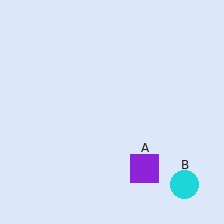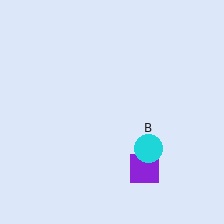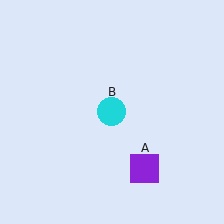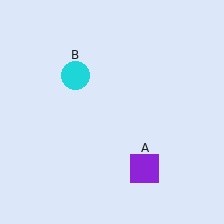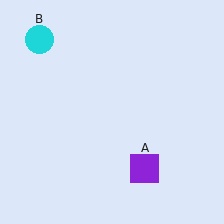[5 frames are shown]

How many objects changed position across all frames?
1 object changed position: cyan circle (object B).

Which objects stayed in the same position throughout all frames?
Purple square (object A) remained stationary.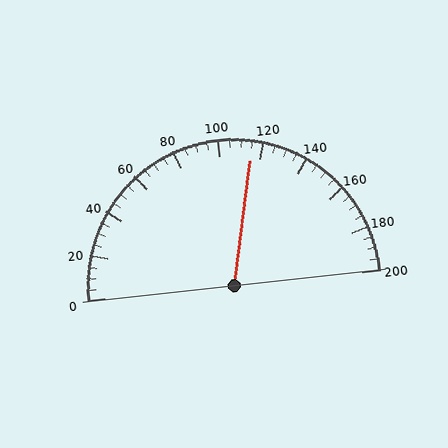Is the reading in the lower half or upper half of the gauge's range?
The reading is in the upper half of the range (0 to 200).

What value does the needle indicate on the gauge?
The needle indicates approximately 115.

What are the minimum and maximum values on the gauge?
The gauge ranges from 0 to 200.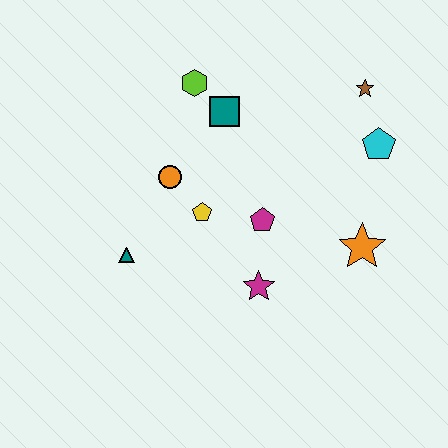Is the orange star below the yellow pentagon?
Yes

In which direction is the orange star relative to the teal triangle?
The orange star is to the right of the teal triangle.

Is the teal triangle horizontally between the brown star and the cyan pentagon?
No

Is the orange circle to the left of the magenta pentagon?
Yes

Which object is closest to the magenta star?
The magenta pentagon is closest to the magenta star.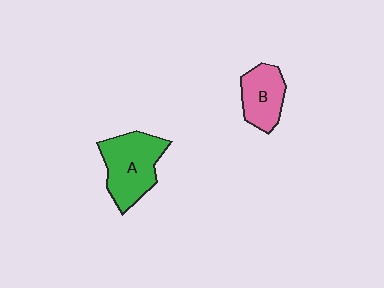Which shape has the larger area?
Shape A (green).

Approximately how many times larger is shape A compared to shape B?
Approximately 1.5 times.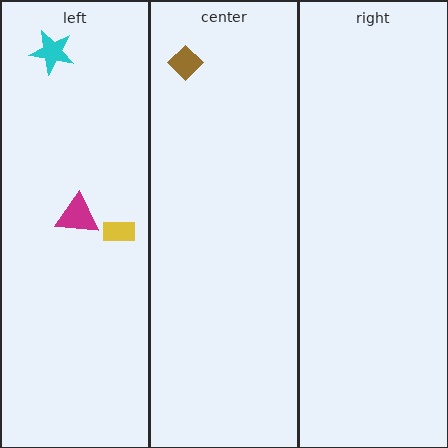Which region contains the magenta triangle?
The left region.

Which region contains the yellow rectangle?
The left region.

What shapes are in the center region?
The brown diamond.